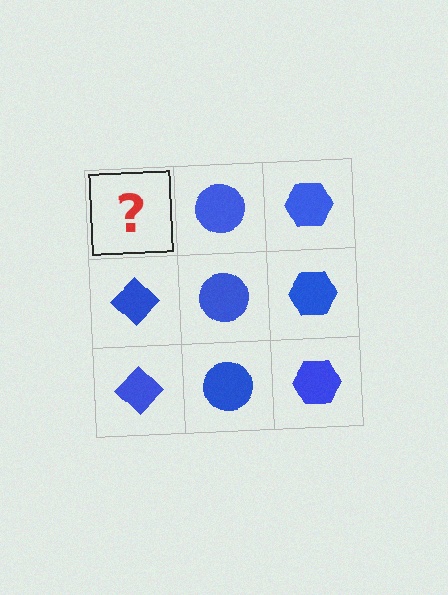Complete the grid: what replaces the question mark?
The question mark should be replaced with a blue diamond.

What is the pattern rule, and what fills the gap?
The rule is that each column has a consistent shape. The gap should be filled with a blue diamond.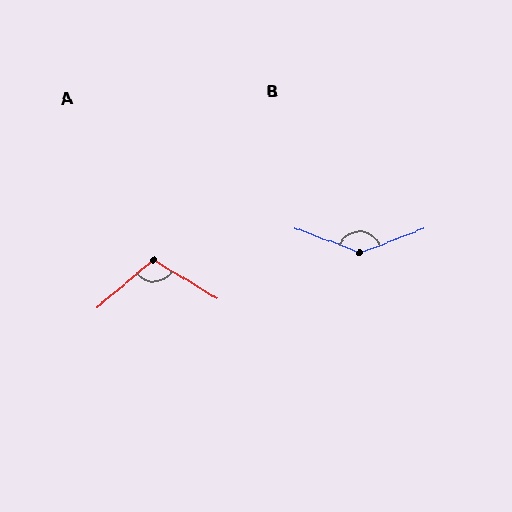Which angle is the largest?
B, at approximately 138 degrees.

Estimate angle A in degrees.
Approximately 109 degrees.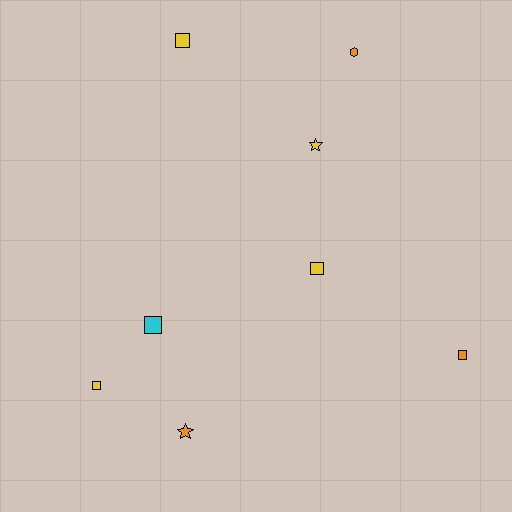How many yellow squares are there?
There are 3 yellow squares.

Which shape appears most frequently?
Square, with 5 objects.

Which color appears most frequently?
Yellow, with 4 objects.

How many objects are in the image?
There are 8 objects.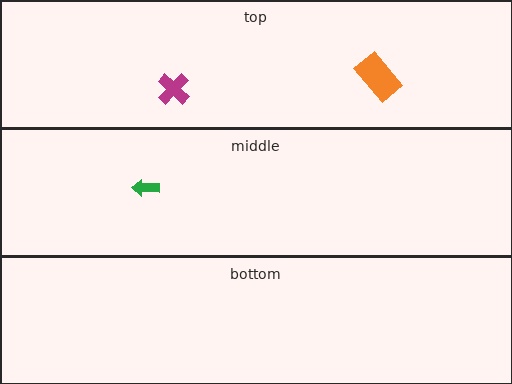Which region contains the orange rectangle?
The top region.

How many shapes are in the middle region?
1.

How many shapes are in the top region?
2.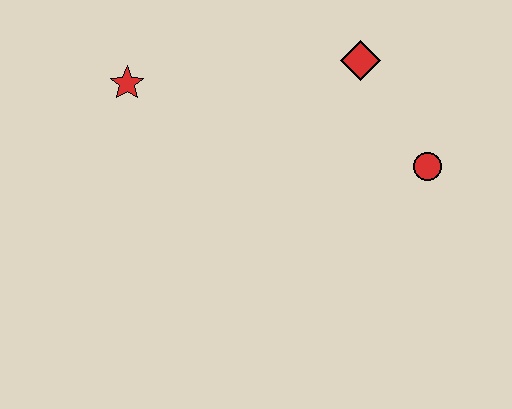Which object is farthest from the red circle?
The red star is farthest from the red circle.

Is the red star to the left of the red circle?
Yes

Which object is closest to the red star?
The red diamond is closest to the red star.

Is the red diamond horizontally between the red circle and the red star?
Yes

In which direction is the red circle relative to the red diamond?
The red circle is below the red diamond.